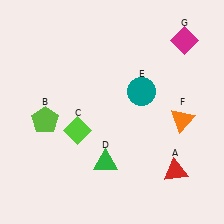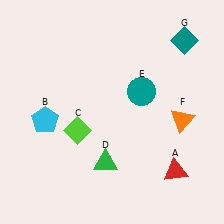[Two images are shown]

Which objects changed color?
B changed from lime to cyan. G changed from magenta to teal.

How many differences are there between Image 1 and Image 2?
There are 2 differences between the two images.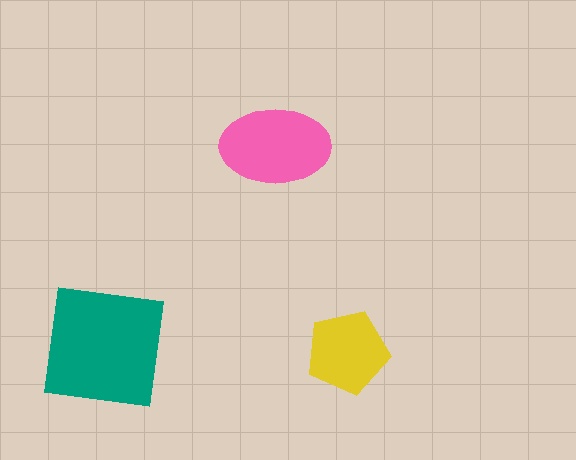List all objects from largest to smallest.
The teal square, the pink ellipse, the yellow pentagon.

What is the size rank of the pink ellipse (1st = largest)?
2nd.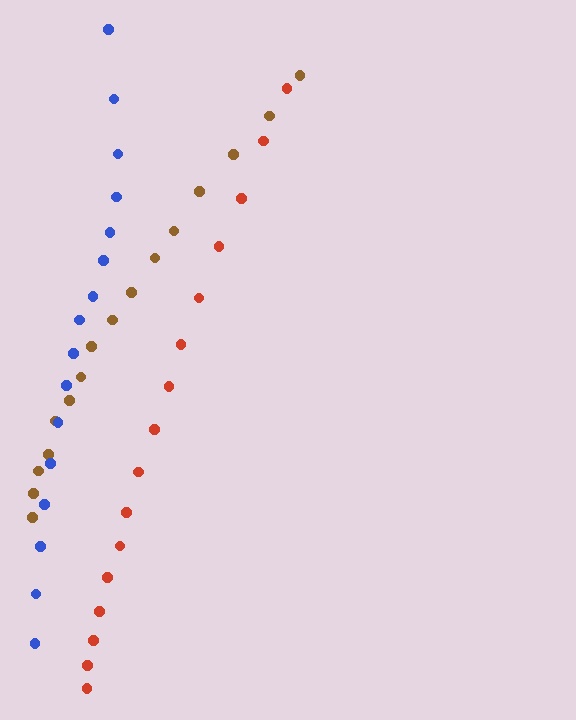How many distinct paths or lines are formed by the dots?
There are 3 distinct paths.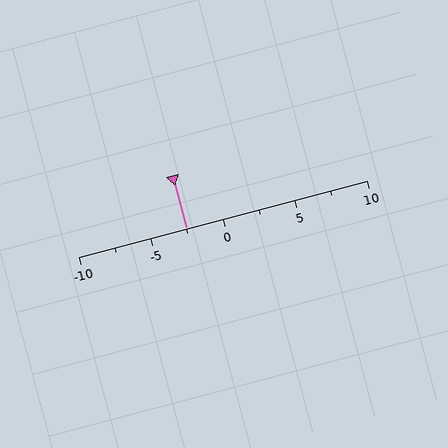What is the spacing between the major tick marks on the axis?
The major ticks are spaced 5 apart.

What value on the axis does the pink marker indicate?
The marker indicates approximately -2.5.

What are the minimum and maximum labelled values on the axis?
The axis runs from -10 to 10.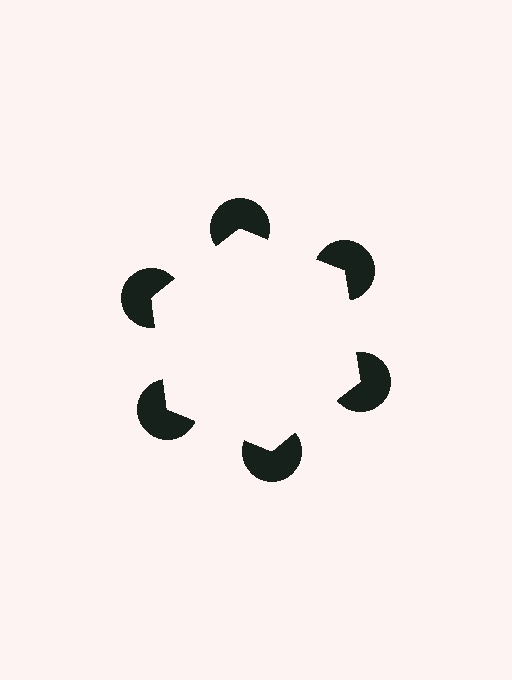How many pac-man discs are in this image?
There are 6 — one at each vertex of the illusory hexagon.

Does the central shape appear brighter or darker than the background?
It typically appears slightly brighter than the background, even though no actual brightness change is drawn.